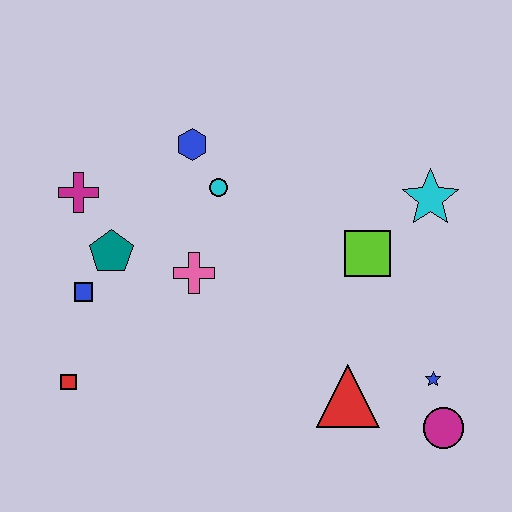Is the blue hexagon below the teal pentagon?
No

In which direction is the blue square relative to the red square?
The blue square is above the red square.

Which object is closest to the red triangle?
The blue star is closest to the red triangle.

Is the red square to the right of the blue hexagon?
No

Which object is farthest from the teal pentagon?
The magenta circle is farthest from the teal pentagon.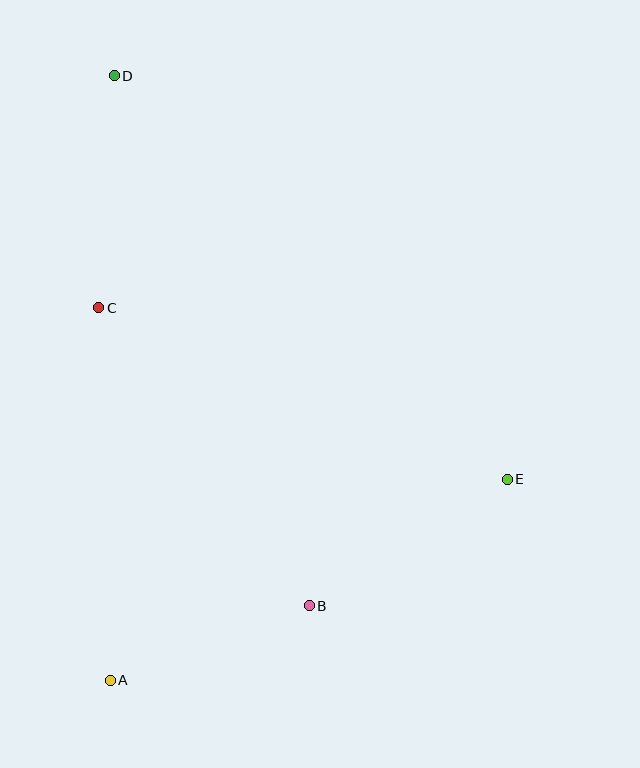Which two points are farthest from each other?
Points A and D are farthest from each other.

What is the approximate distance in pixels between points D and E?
The distance between D and E is approximately 563 pixels.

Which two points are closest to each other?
Points A and B are closest to each other.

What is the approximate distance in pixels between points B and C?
The distance between B and C is approximately 365 pixels.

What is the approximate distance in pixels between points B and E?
The distance between B and E is approximately 235 pixels.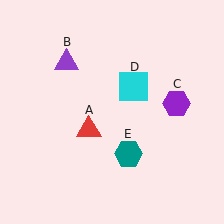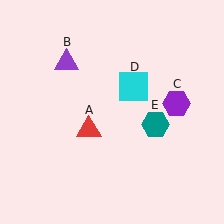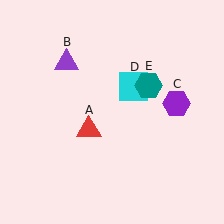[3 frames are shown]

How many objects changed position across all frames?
1 object changed position: teal hexagon (object E).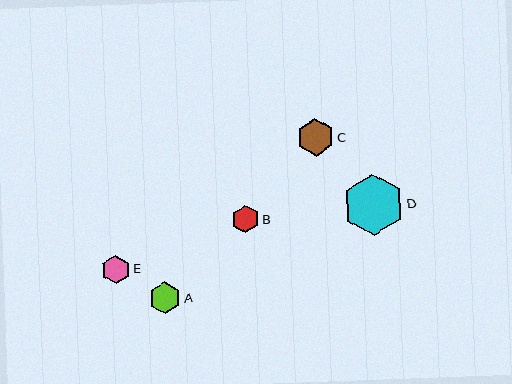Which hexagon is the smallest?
Hexagon B is the smallest with a size of approximately 27 pixels.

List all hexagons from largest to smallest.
From largest to smallest: D, C, A, E, B.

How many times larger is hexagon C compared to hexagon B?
Hexagon C is approximately 1.4 times the size of hexagon B.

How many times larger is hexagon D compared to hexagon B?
Hexagon D is approximately 2.2 times the size of hexagon B.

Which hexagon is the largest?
Hexagon D is the largest with a size of approximately 61 pixels.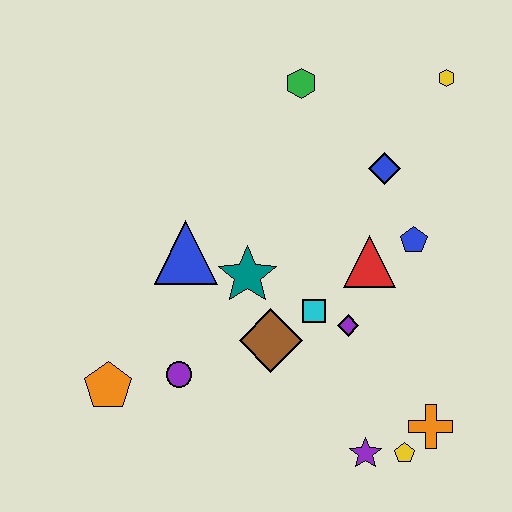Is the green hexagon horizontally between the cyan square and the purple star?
No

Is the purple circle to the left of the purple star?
Yes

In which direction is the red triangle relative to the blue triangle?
The red triangle is to the right of the blue triangle.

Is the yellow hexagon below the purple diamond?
No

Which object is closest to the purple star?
The yellow pentagon is closest to the purple star.